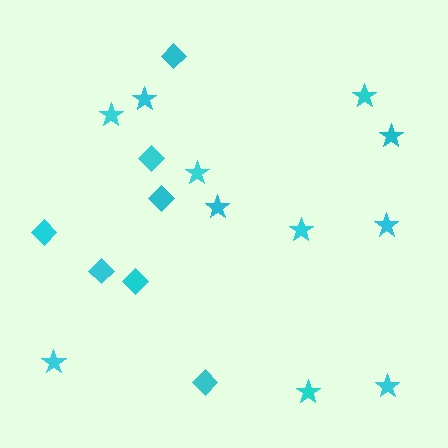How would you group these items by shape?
There are 2 groups: one group of stars (11) and one group of diamonds (7).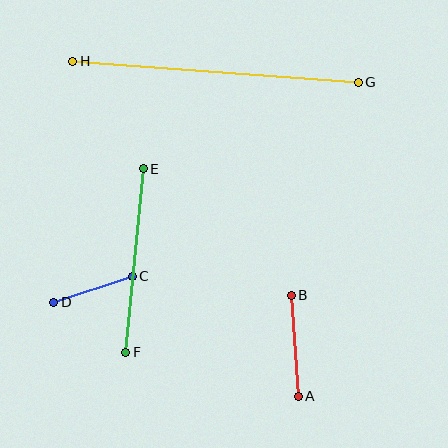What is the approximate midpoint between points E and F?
The midpoint is at approximately (134, 260) pixels.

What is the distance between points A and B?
The distance is approximately 101 pixels.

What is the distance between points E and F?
The distance is approximately 184 pixels.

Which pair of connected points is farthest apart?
Points G and H are farthest apart.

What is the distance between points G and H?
The distance is approximately 286 pixels.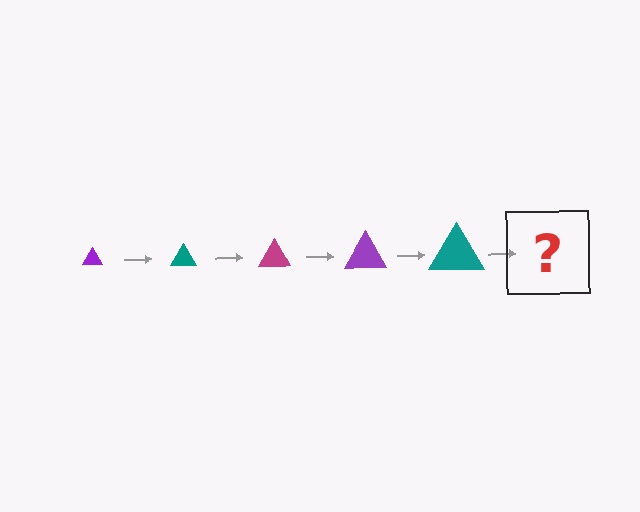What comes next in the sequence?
The next element should be a magenta triangle, larger than the previous one.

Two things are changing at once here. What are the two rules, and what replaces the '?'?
The two rules are that the triangle grows larger each step and the color cycles through purple, teal, and magenta. The '?' should be a magenta triangle, larger than the previous one.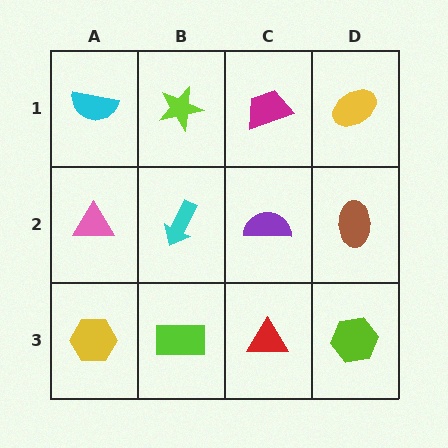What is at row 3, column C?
A red triangle.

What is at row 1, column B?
A lime star.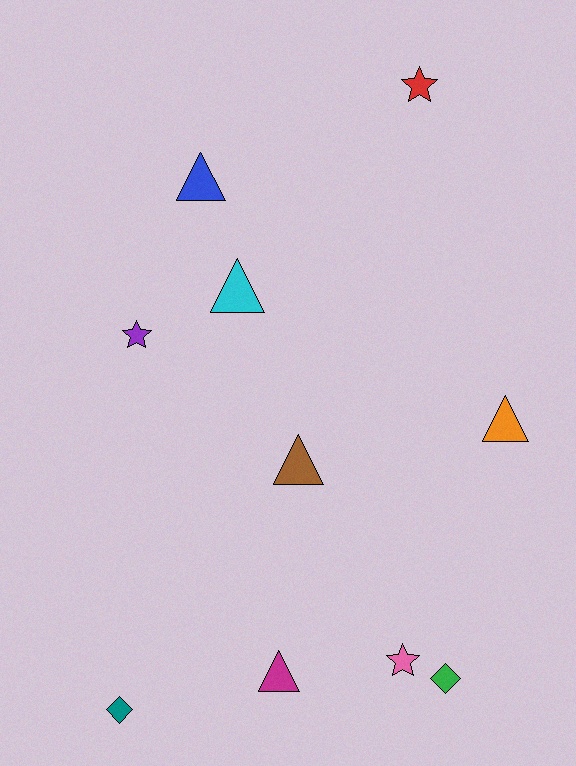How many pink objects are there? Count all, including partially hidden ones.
There is 1 pink object.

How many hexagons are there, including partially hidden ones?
There are no hexagons.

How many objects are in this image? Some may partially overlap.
There are 10 objects.